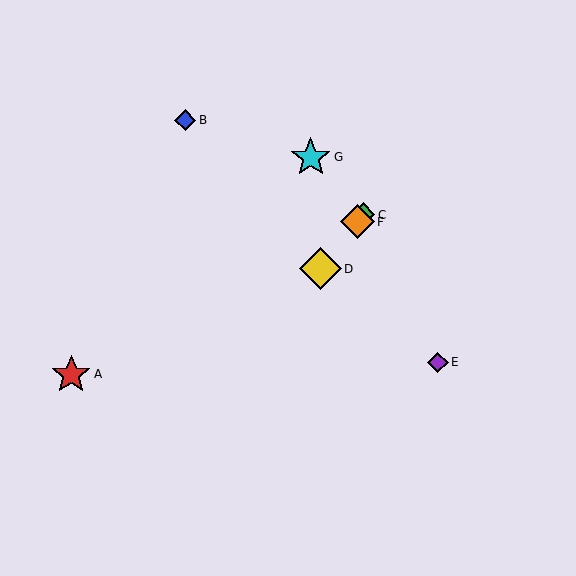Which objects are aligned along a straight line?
Objects C, D, F are aligned along a straight line.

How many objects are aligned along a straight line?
3 objects (C, D, F) are aligned along a straight line.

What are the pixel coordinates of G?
Object G is at (311, 157).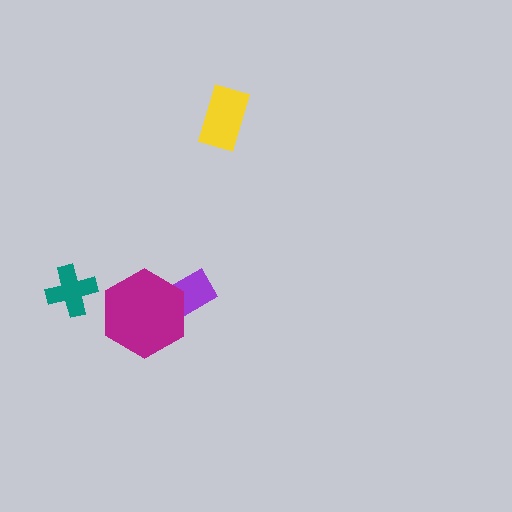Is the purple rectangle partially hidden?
Yes, it is partially covered by another shape.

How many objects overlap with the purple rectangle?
1 object overlaps with the purple rectangle.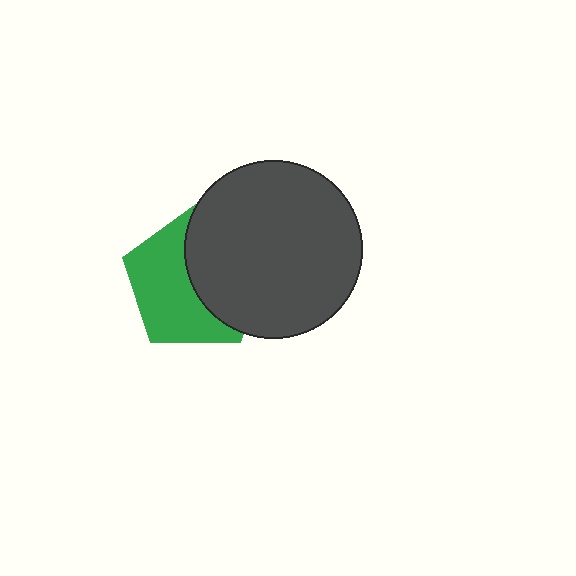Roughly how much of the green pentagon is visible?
About half of it is visible (roughly 54%).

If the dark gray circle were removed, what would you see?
You would see the complete green pentagon.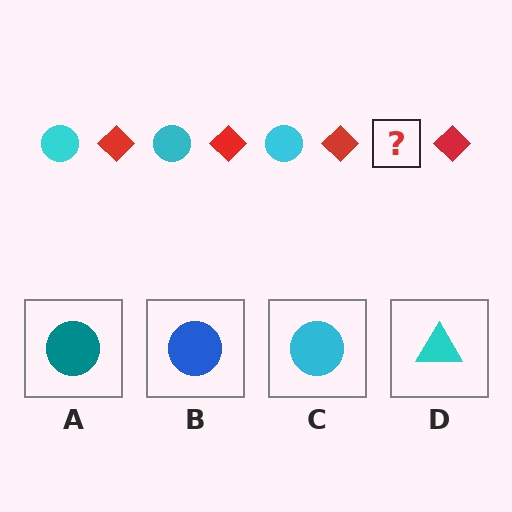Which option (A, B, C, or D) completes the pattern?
C.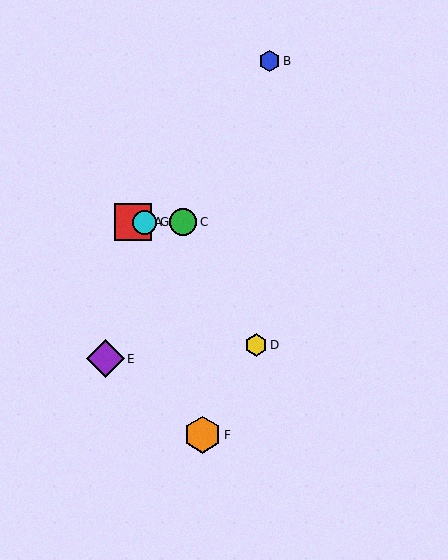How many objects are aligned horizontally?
3 objects (A, C, G) are aligned horizontally.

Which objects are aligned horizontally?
Objects A, C, G are aligned horizontally.